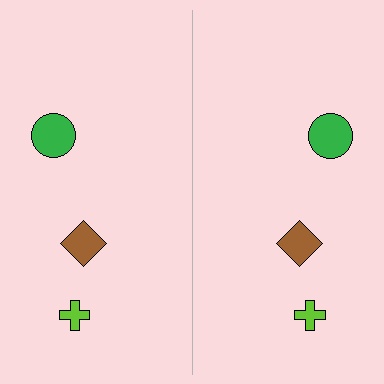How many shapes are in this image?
There are 6 shapes in this image.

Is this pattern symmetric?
Yes, this pattern has bilateral (reflection) symmetry.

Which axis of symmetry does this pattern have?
The pattern has a vertical axis of symmetry running through the center of the image.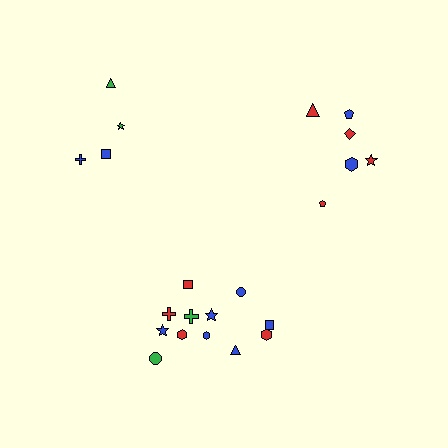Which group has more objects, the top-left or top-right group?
The top-right group.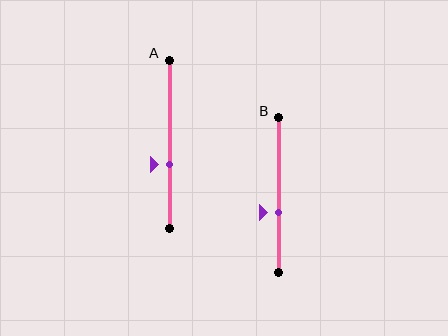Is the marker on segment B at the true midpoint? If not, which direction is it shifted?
No, the marker on segment B is shifted downward by about 11% of the segment length.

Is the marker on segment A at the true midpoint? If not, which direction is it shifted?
No, the marker on segment A is shifted downward by about 12% of the segment length.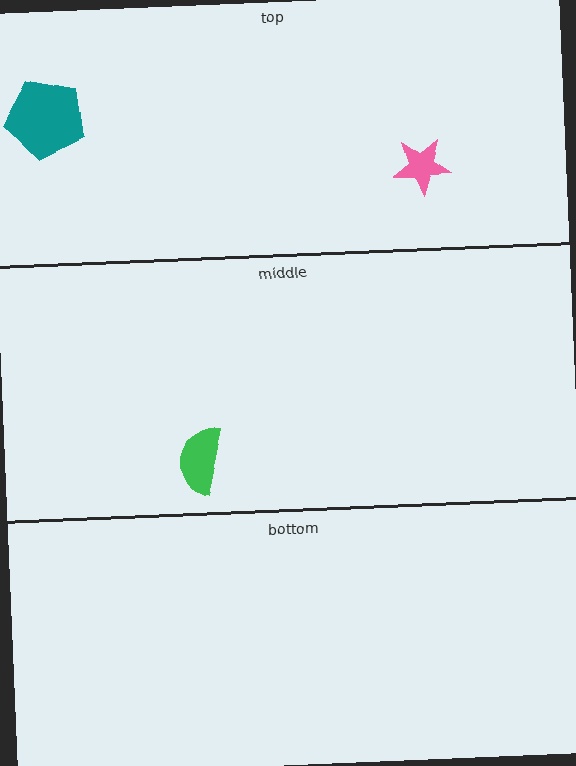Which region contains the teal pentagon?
The top region.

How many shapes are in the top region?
2.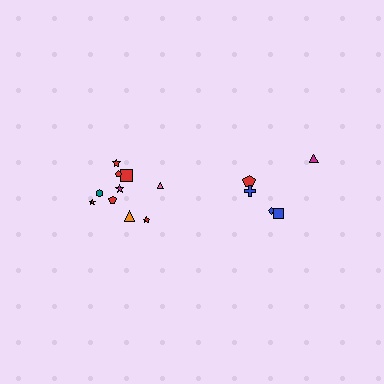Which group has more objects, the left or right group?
The left group.